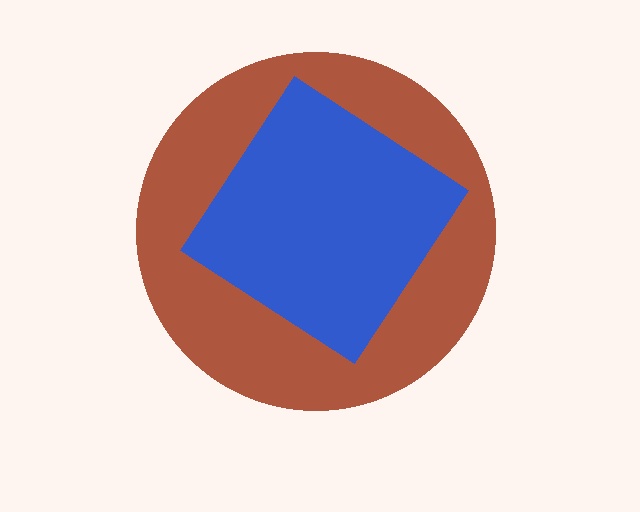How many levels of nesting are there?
2.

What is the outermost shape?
The brown circle.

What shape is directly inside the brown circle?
The blue diamond.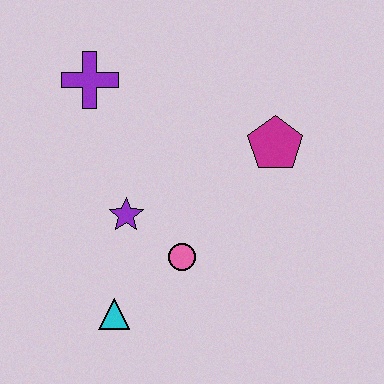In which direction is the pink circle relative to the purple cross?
The pink circle is below the purple cross.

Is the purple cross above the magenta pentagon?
Yes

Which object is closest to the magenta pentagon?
The pink circle is closest to the magenta pentagon.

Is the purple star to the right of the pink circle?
No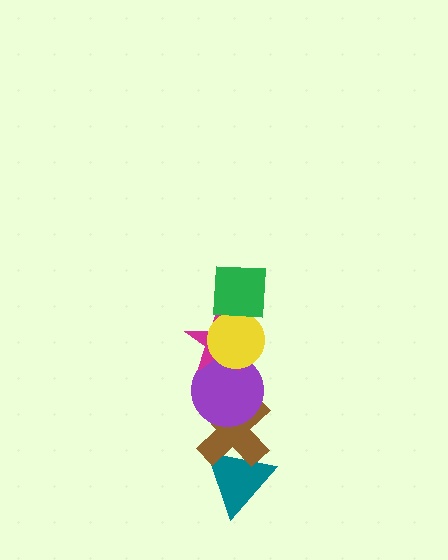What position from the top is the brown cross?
The brown cross is 5th from the top.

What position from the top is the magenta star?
The magenta star is 3rd from the top.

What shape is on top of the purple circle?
The magenta star is on top of the purple circle.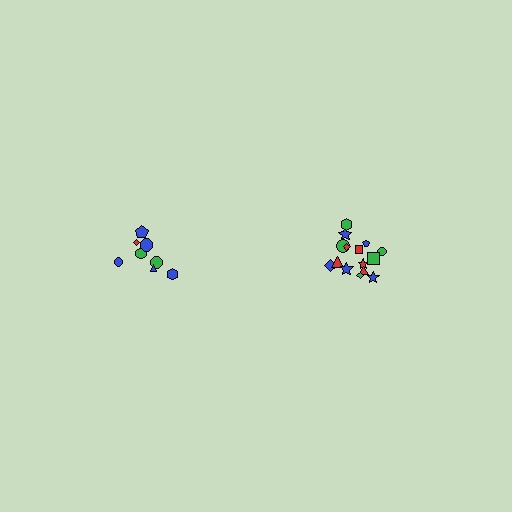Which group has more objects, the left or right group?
The right group.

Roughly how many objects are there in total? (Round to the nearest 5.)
Roughly 25 objects in total.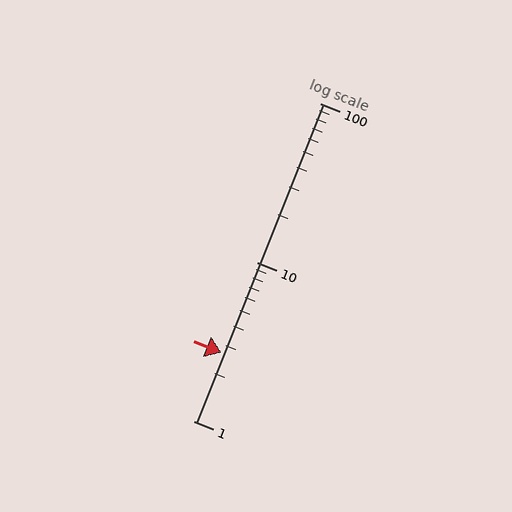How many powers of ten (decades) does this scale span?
The scale spans 2 decades, from 1 to 100.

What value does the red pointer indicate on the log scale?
The pointer indicates approximately 2.7.